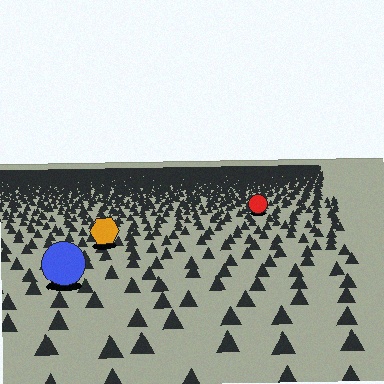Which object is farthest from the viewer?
The red circle is farthest from the viewer. It appears smaller and the ground texture around it is denser.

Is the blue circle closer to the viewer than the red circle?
Yes. The blue circle is closer — you can tell from the texture gradient: the ground texture is coarser near it.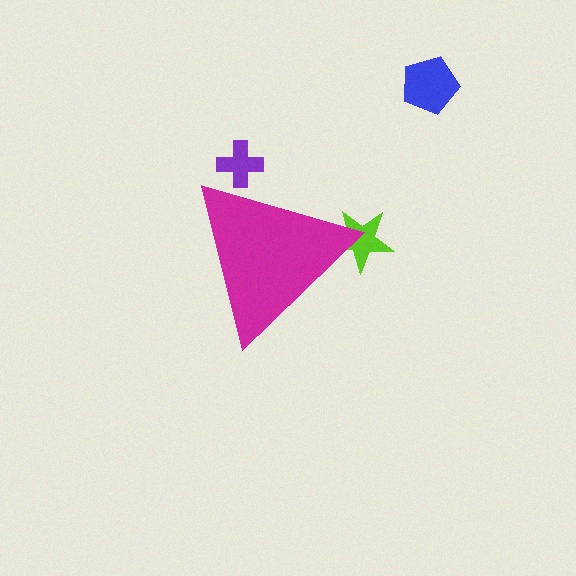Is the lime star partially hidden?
Yes, the lime star is partially hidden behind the magenta triangle.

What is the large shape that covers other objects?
A magenta triangle.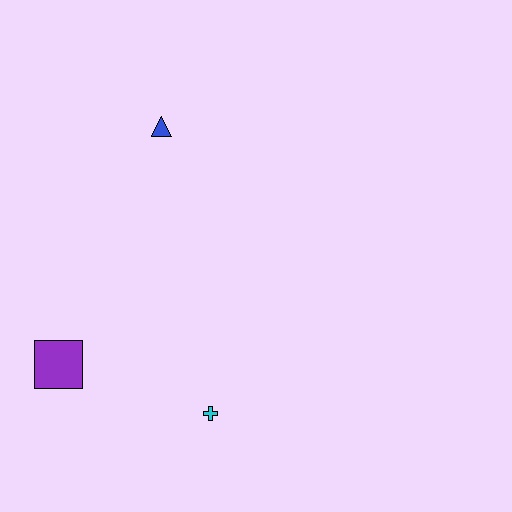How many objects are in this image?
There are 3 objects.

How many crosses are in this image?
There is 1 cross.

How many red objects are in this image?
There are no red objects.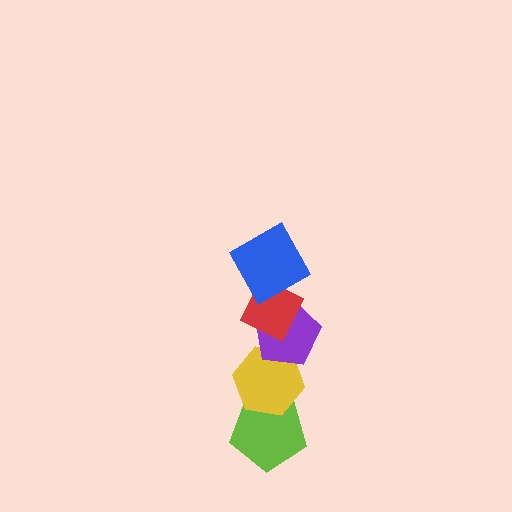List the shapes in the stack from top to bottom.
From top to bottom: the blue square, the red diamond, the purple pentagon, the yellow hexagon, the lime pentagon.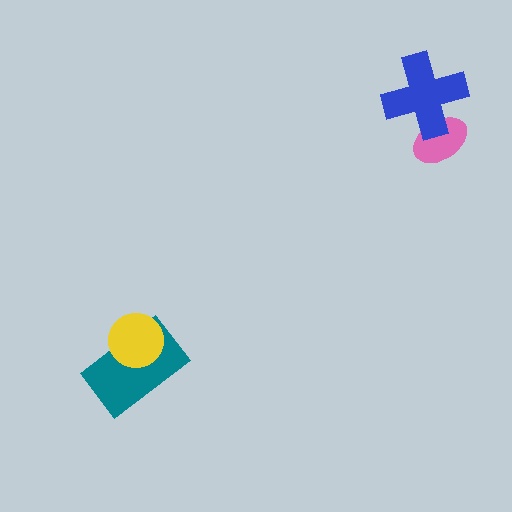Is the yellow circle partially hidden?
No, no other shape covers it.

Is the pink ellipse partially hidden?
Yes, it is partially covered by another shape.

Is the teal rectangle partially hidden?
Yes, it is partially covered by another shape.